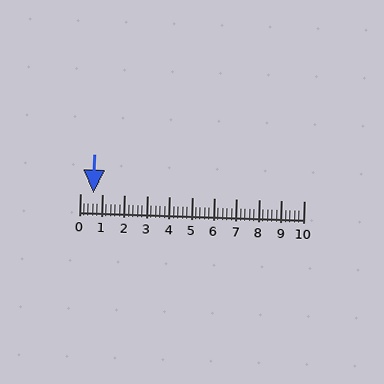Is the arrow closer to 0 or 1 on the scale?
The arrow is closer to 1.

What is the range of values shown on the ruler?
The ruler shows values from 0 to 10.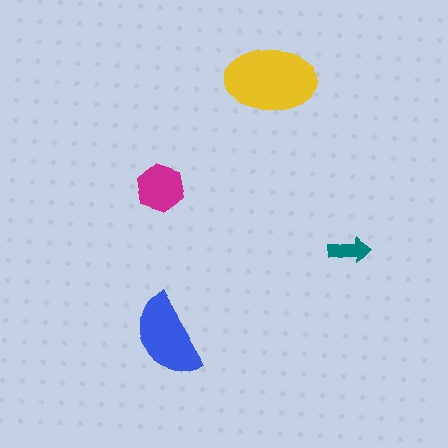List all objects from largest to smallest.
The yellow ellipse, the blue semicircle, the magenta hexagon, the teal arrow.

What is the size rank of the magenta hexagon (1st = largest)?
3rd.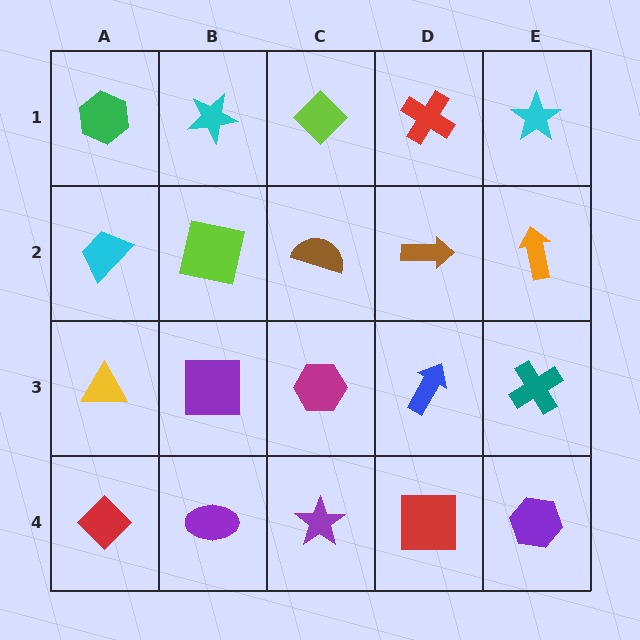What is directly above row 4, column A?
A yellow triangle.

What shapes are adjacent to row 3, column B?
A lime square (row 2, column B), a purple ellipse (row 4, column B), a yellow triangle (row 3, column A), a magenta hexagon (row 3, column C).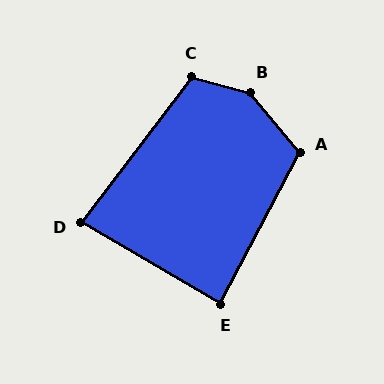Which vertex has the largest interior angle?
B, at approximately 145 degrees.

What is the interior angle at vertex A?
Approximately 112 degrees (obtuse).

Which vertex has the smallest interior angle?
D, at approximately 83 degrees.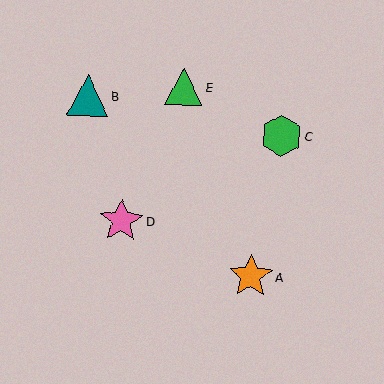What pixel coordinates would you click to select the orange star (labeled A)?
Click at (251, 276) to select the orange star A.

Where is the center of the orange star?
The center of the orange star is at (251, 276).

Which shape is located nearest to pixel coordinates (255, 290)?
The orange star (labeled A) at (251, 276) is nearest to that location.